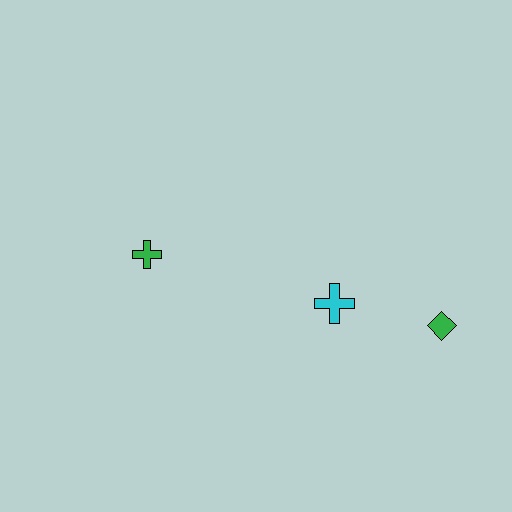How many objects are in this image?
There are 3 objects.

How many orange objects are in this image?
There are no orange objects.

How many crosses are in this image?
There are 2 crosses.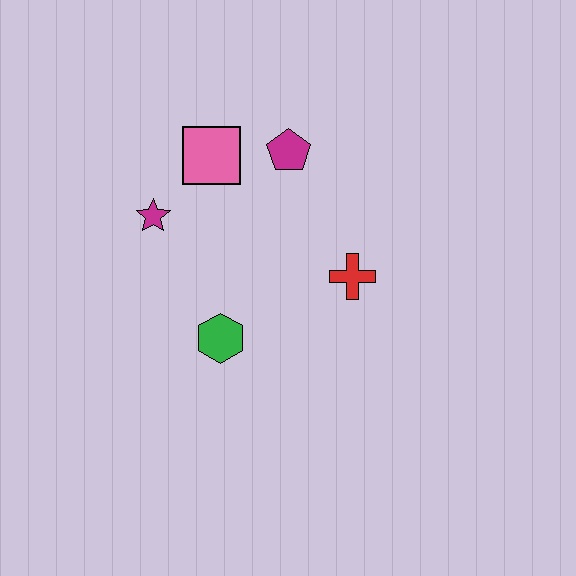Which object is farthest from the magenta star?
The red cross is farthest from the magenta star.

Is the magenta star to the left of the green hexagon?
Yes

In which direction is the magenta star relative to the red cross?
The magenta star is to the left of the red cross.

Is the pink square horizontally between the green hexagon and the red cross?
No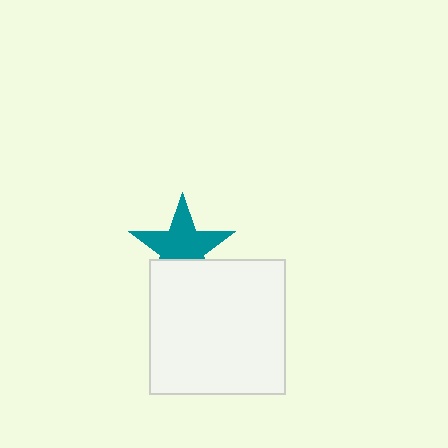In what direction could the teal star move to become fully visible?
The teal star could move up. That would shift it out from behind the white square entirely.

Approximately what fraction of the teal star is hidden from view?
Roughly 33% of the teal star is hidden behind the white square.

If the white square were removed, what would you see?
You would see the complete teal star.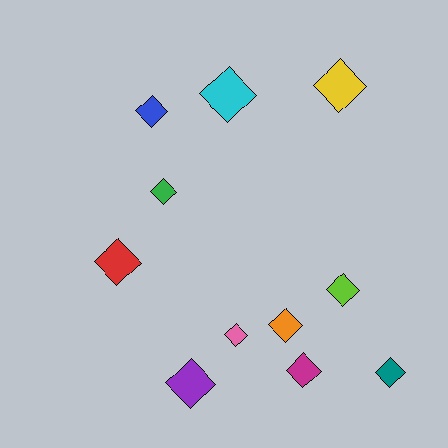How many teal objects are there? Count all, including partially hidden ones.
There is 1 teal object.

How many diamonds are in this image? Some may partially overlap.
There are 11 diamonds.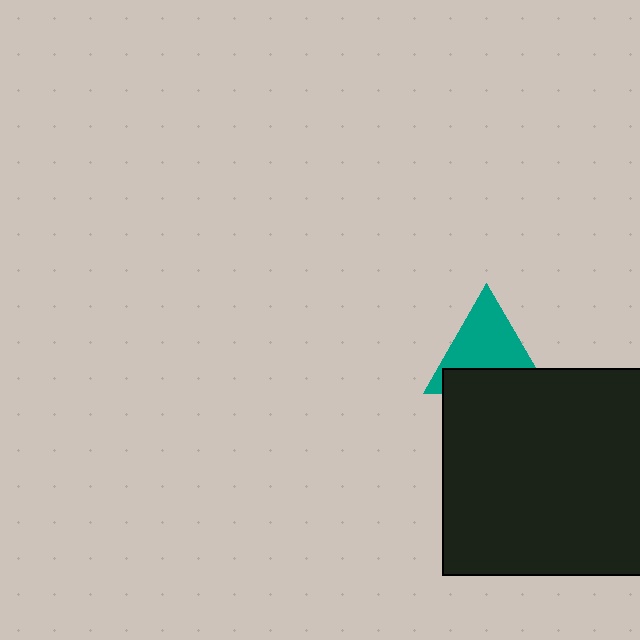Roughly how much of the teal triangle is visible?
About half of it is visible (roughly 63%).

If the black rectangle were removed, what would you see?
You would see the complete teal triangle.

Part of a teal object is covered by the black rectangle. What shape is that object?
It is a triangle.